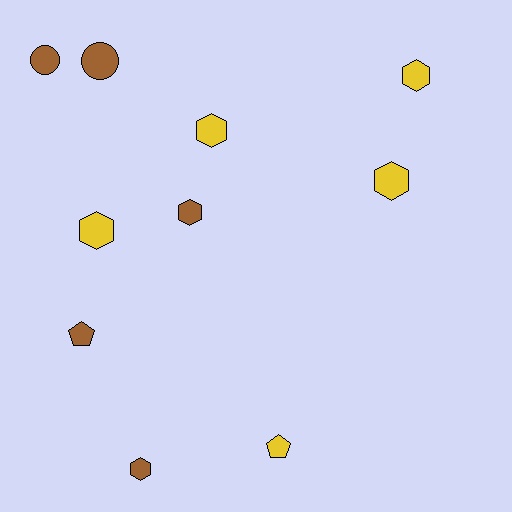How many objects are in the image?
There are 10 objects.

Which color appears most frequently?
Yellow, with 5 objects.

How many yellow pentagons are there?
There is 1 yellow pentagon.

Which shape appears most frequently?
Hexagon, with 6 objects.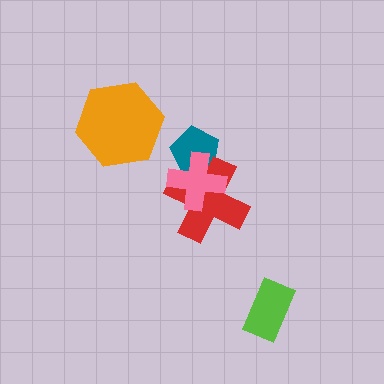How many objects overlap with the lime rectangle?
0 objects overlap with the lime rectangle.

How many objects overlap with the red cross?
2 objects overlap with the red cross.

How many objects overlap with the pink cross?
2 objects overlap with the pink cross.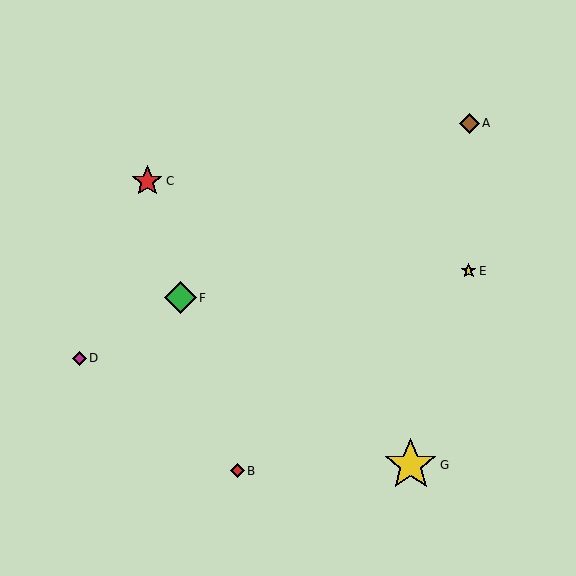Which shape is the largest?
The yellow star (labeled G) is the largest.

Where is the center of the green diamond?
The center of the green diamond is at (180, 298).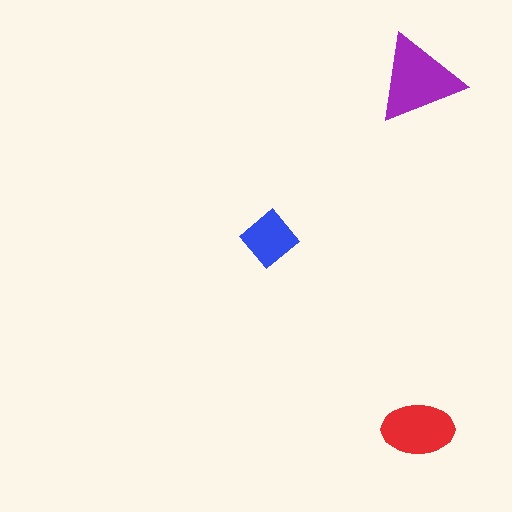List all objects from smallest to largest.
The blue diamond, the red ellipse, the purple triangle.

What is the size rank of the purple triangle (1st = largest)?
1st.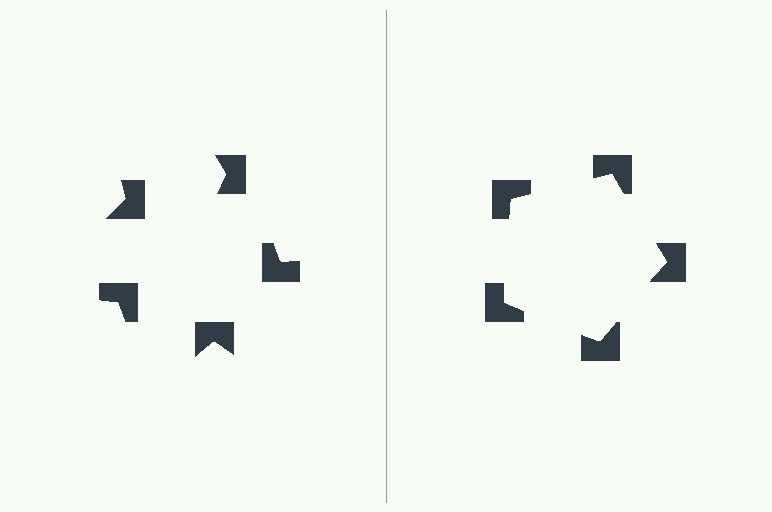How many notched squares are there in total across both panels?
10 — 5 on each side.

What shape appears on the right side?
An illusory pentagon.